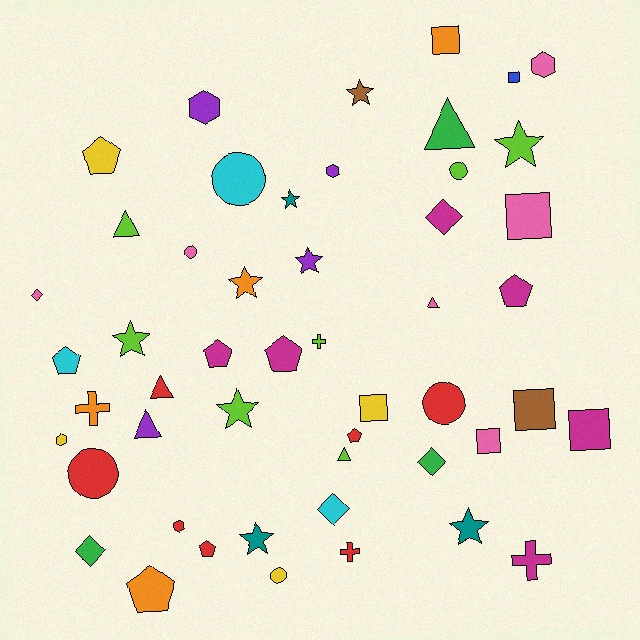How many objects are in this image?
There are 50 objects.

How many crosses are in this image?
There are 4 crosses.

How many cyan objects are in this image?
There are 3 cyan objects.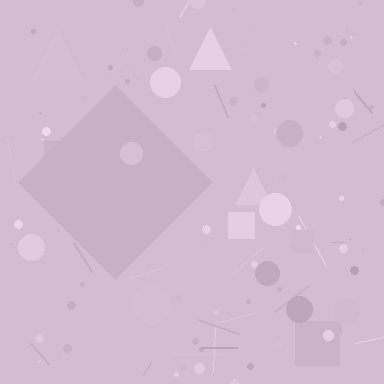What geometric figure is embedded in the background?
A diamond is embedded in the background.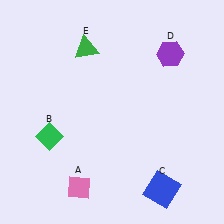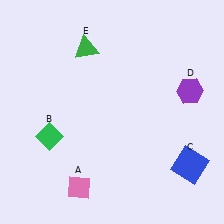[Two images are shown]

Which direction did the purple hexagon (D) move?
The purple hexagon (D) moved down.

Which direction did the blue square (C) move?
The blue square (C) moved right.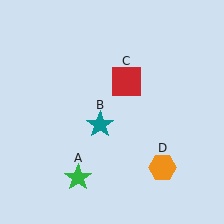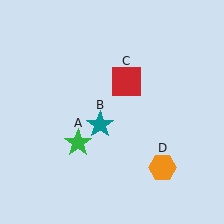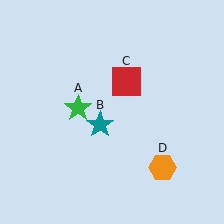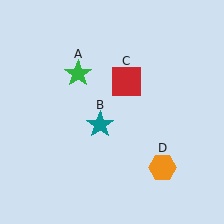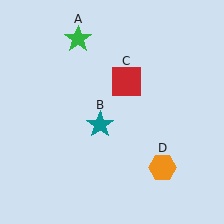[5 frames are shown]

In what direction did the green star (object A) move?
The green star (object A) moved up.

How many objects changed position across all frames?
1 object changed position: green star (object A).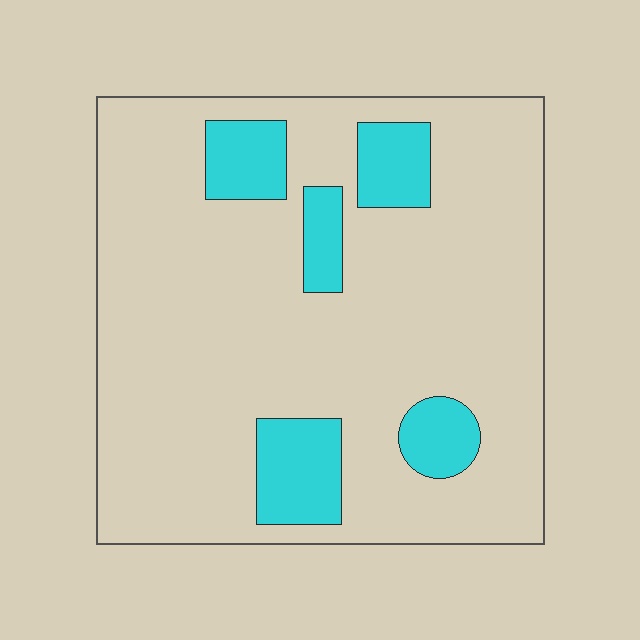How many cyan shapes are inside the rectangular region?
5.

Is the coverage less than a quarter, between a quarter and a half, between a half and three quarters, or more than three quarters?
Less than a quarter.